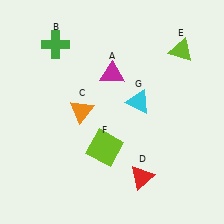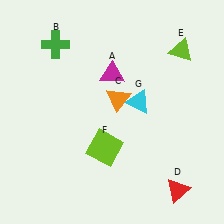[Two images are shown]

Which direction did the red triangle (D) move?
The red triangle (D) moved right.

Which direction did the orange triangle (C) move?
The orange triangle (C) moved right.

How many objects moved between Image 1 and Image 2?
2 objects moved between the two images.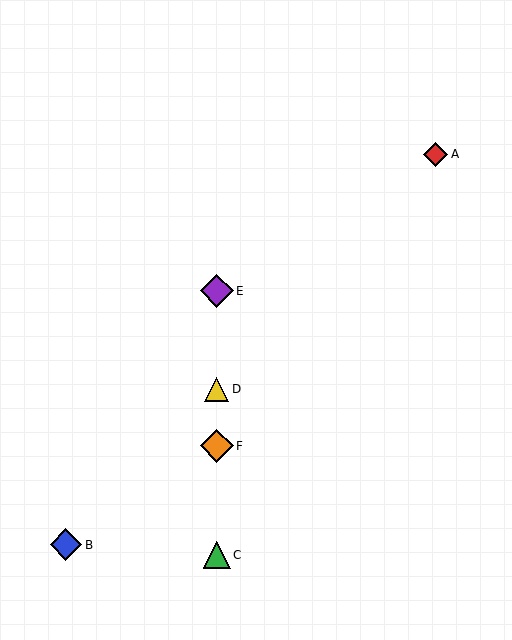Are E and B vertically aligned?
No, E is at x≈217 and B is at x≈66.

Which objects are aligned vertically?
Objects C, D, E, F are aligned vertically.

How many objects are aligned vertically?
4 objects (C, D, E, F) are aligned vertically.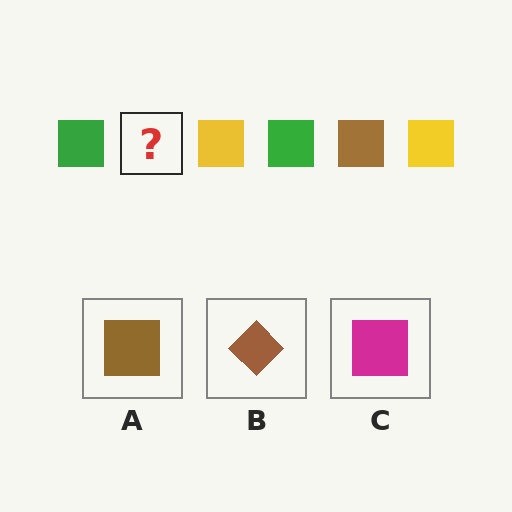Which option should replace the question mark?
Option A.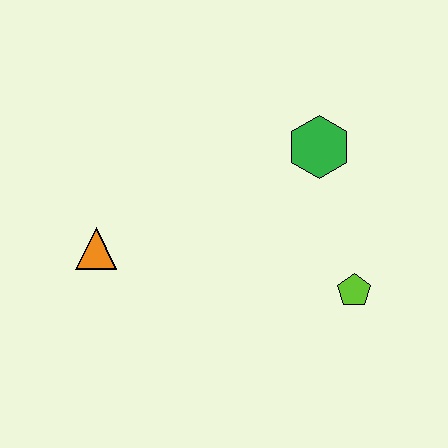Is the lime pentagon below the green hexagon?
Yes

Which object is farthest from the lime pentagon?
The orange triangle is farthest from the lime pentagon.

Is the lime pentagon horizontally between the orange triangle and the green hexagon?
No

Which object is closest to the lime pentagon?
The green hexagon is closest to the lime pentagon.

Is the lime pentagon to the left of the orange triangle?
No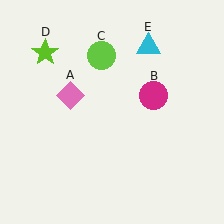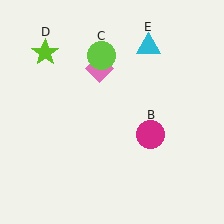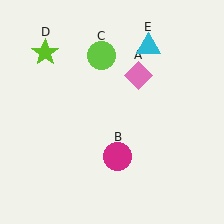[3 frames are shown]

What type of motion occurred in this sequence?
The pink diamond (object A), magenta circle (object B) rotated clockwise around the center of the scene.